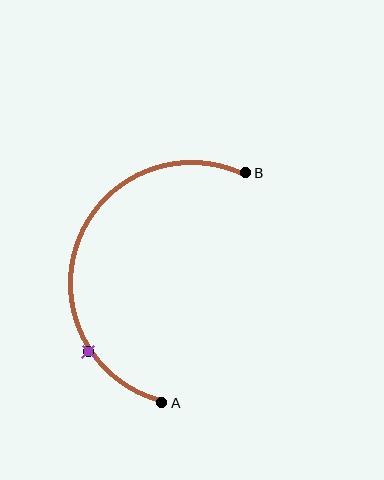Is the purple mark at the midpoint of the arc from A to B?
No. The purple mark lies on the arc but is closer to endpoint A. The arc midpoint would be at the point on the curve equidistant along the arc from both A and B.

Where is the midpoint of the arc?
The arc midpoint is the point on the curve farthest from the straight line joining A and B. It sits to the left of that line.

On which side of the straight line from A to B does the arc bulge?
The arc bulges to the left of the straight line connecting A and B.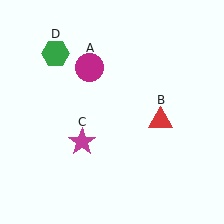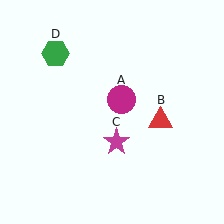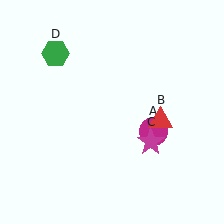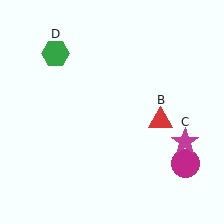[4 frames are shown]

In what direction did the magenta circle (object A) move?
The magenta circle (object A) moved down and to the right.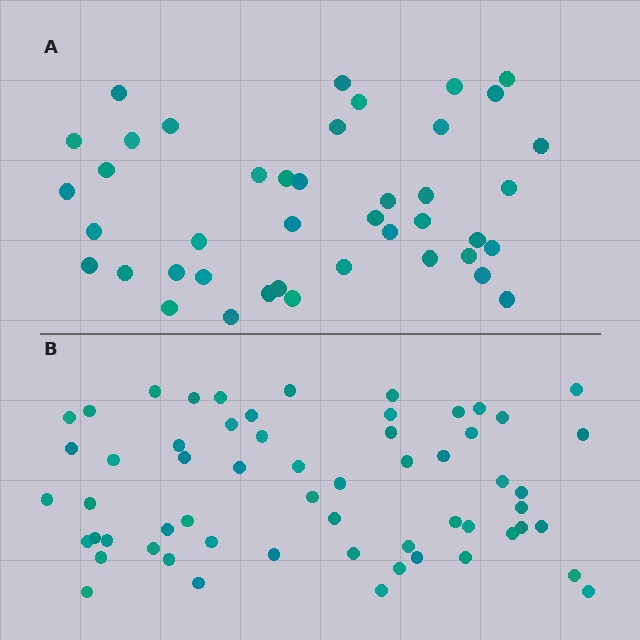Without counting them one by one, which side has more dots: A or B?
Region B (the bottom region) has more dots.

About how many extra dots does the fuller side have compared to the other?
Region B has approximately 15 more dots than region A.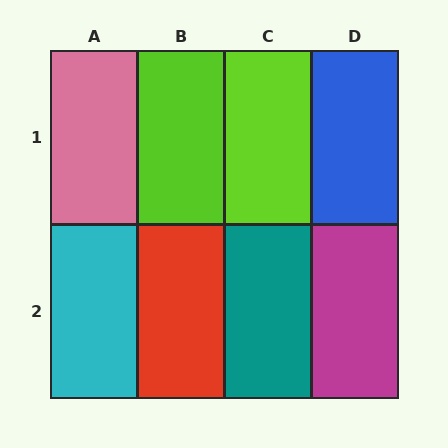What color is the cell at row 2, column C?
Teal.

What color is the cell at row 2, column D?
Magenta.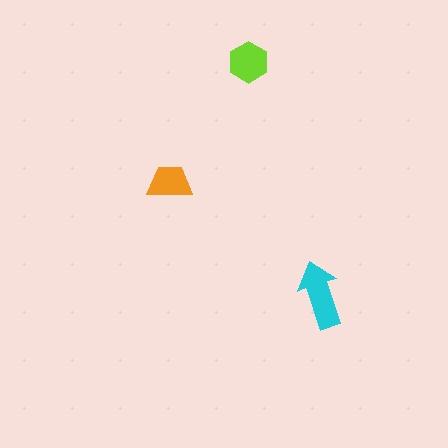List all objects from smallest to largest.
The orange trapezoid, the lime hexagon, the cyan arrow.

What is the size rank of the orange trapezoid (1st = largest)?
3rd.